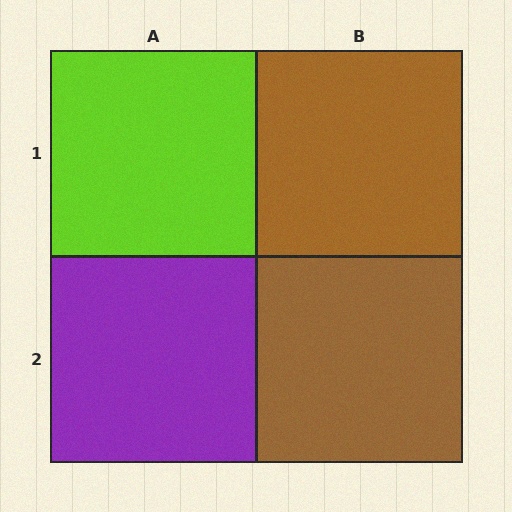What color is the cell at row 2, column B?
Brown.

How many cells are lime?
1 cell is lime.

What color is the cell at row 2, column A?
Purple.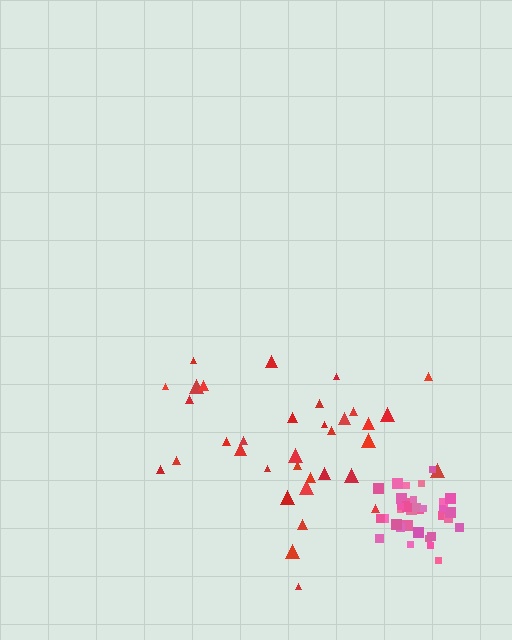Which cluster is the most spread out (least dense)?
Red.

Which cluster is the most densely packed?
Pink.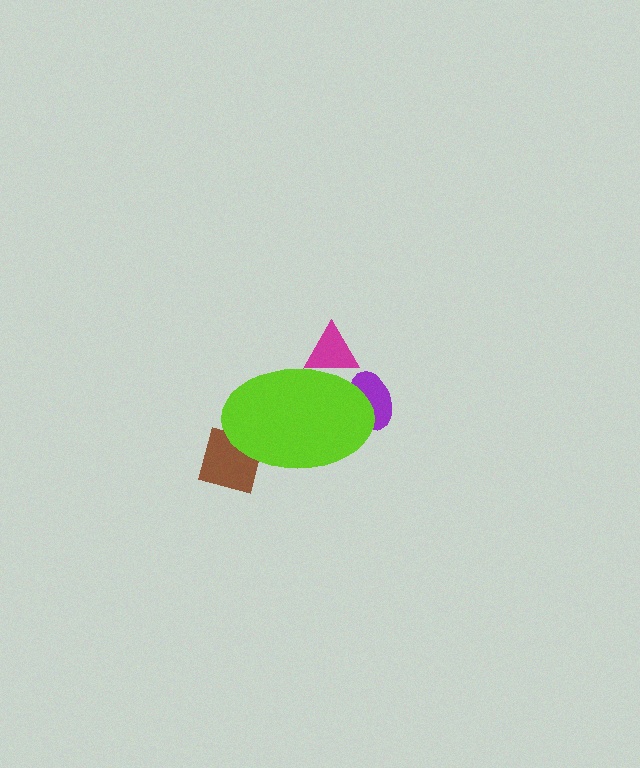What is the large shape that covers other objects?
A lime ellipse.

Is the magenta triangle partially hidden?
Yes, the magenta triangle is partially hidden behind the lime ellipse.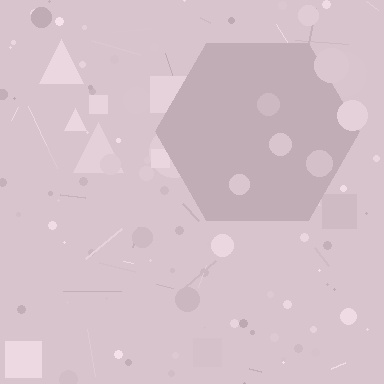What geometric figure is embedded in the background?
A hexagon is embedded in the background.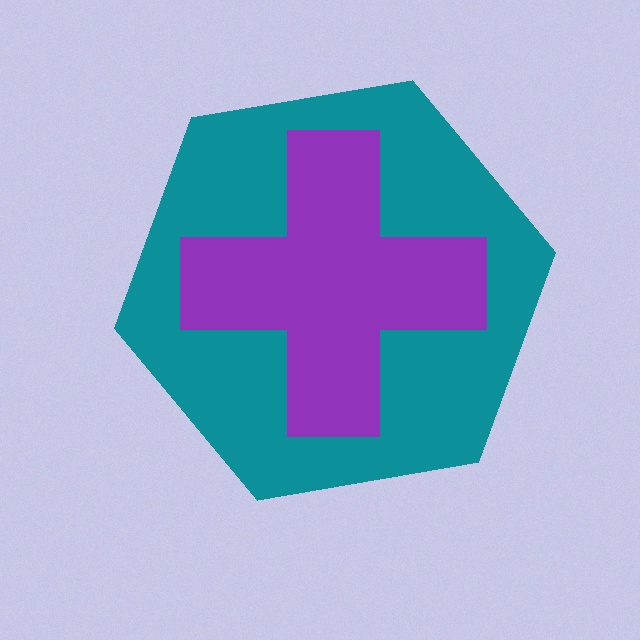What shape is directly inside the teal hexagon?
The purple cross.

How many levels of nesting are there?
2.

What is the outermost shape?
The teal hexagon.